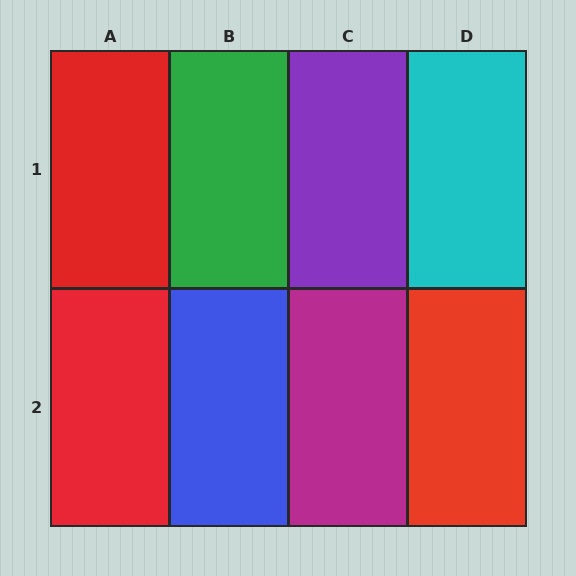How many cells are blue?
1 cell is blue.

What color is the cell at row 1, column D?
Cyan.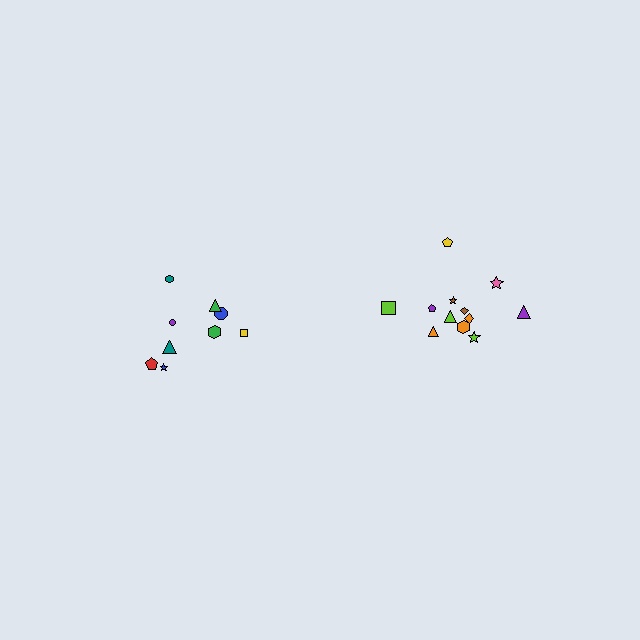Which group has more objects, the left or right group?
The right group.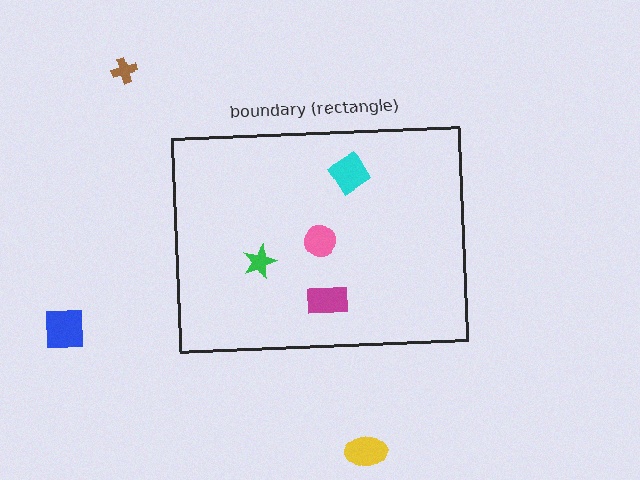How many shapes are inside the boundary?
4 inside, 3 outside.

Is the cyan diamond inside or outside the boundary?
Inside.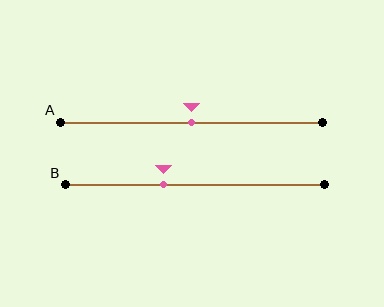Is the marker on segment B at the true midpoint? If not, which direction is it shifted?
No, the marker on segment B is shifted to the left by about 12% of the segment length.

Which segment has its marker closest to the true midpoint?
Segment A has its marker closest to the true midpoint.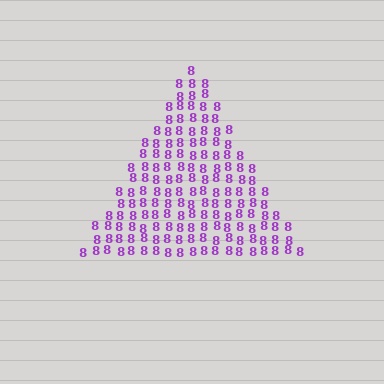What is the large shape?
The large shape is a triangle.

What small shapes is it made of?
It is made of small digit 8's.